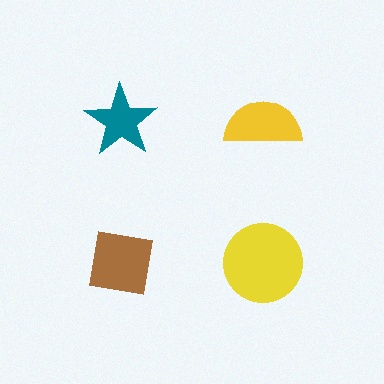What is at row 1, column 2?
A yellow semicircle.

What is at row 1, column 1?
A teal star.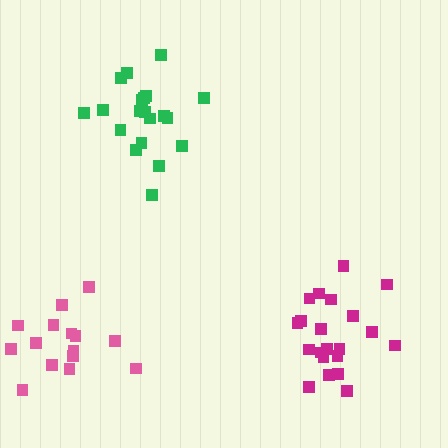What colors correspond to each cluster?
The clusters are colored: green, pink, magenta.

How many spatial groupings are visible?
There are 3 spatial groupings.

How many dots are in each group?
Group 1: 20 dots, Group 2: 15 dots, Group 3: 21 dots (56 total).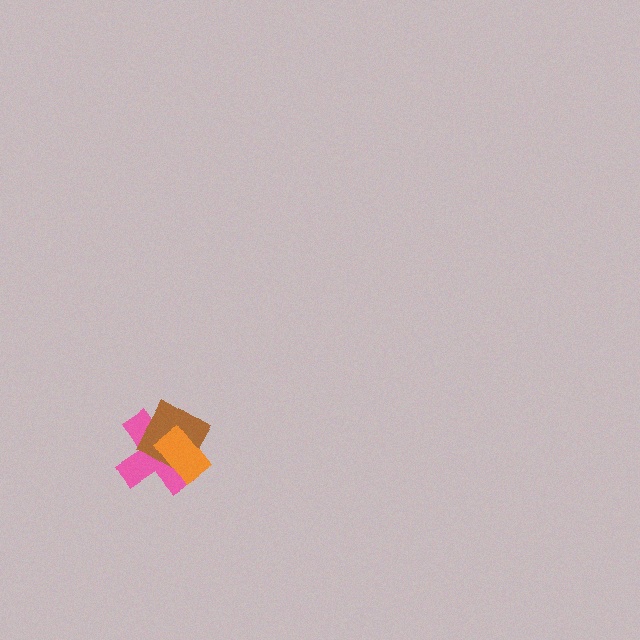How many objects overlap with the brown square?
2 objects overlap with the brown square.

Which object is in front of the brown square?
The orange rectangle is in front of the brown square.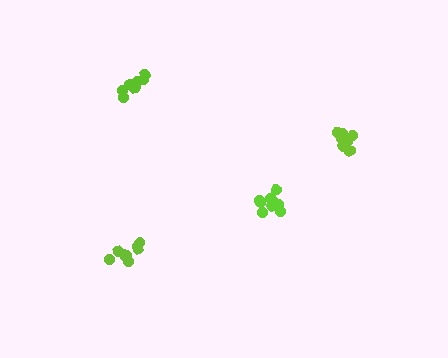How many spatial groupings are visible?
There are 4 spatial groupings.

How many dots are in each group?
Group 1: 9 dots, Group 2: 8 dots, Group 3: 9 dots, Group 4: 8 dots (34 total).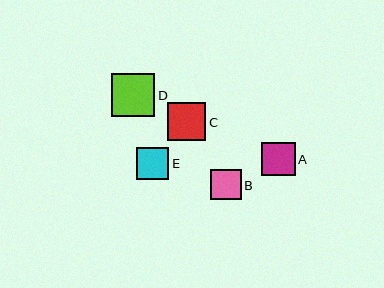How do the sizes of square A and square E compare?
Square A and square E are approximately the same size.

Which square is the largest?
Square D is the largest with a size of approximately 43 pixels.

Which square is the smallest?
Square B is the smallest with a size of approximately 30 pixels.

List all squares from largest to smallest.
From largest to smallest: D, C, A, E, B.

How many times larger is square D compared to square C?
Square D is approximately 1.1 times the size of square C.